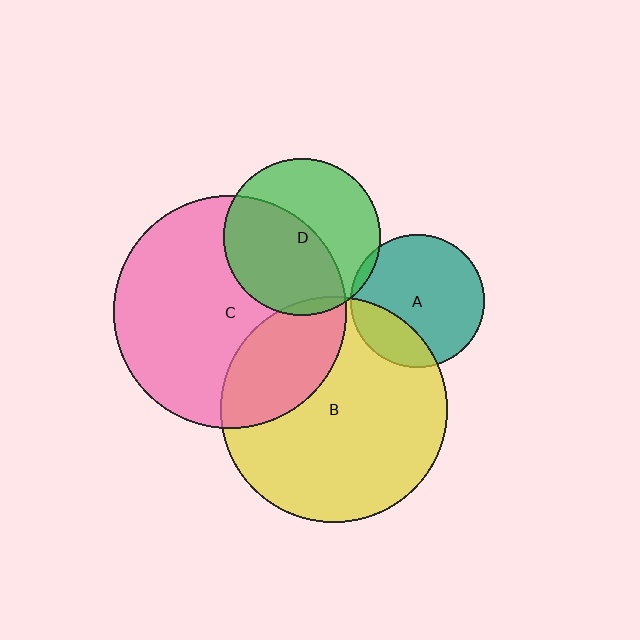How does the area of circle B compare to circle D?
Approximately 2.1 times.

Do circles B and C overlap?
Yes.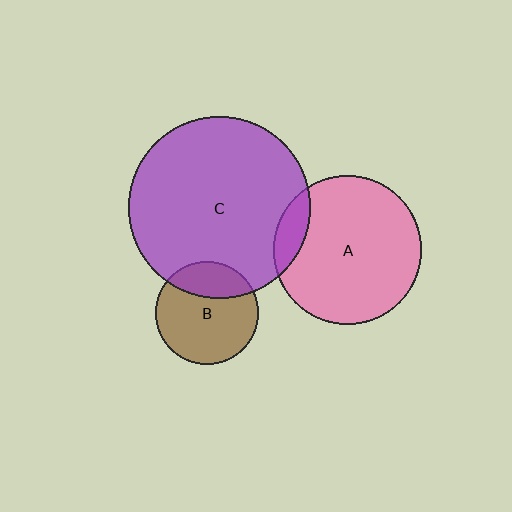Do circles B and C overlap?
Yes.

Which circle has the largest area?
Circle C (purple).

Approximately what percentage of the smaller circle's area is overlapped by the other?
Approximately 25%.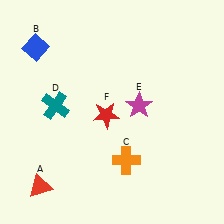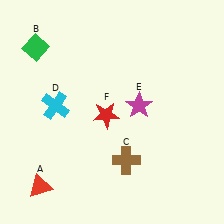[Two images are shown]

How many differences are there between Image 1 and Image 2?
There are 3 differences between the two images.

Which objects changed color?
B changed from blue to green. C changed from orange to brown. D changed from teal to cyan.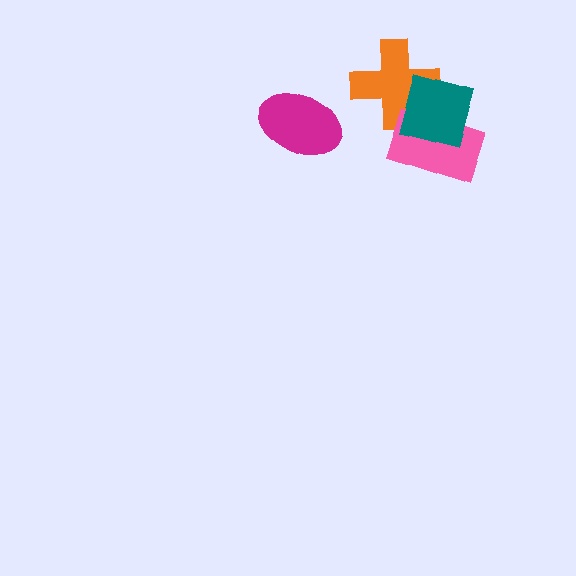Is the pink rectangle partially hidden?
Yes, it is partially covered by another shape.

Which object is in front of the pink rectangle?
The teal square is in front of the pink rectangle.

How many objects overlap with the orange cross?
2 objects overlap with the orange cross.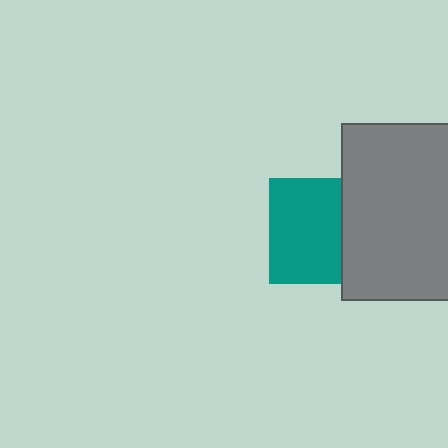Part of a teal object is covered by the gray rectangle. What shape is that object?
It is a square.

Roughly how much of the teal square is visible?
Most of it is visible (roughly 68%).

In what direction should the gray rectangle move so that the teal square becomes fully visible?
The gray rectangle should move right. That is the shortest direction to clear the overlap and leave the teal square fully visible.